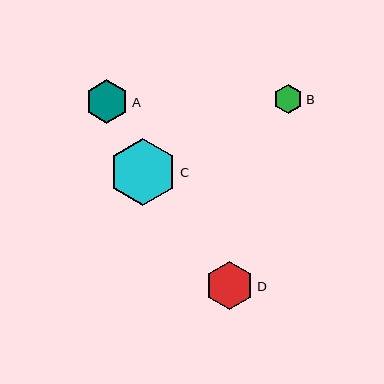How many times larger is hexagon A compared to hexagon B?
Hexagon A is approximately 1.5 times the size of hexagon B.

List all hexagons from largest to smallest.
From largest to smallest: C, D, A, B.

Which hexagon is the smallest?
Hexagon B is the smallest with a size of approximately 29 pixels.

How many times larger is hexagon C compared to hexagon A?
Hexagon C is approximately 1.6 times the size of hexagon A.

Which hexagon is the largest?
Hexagon C is the largest with a size of approximately 68 pixels.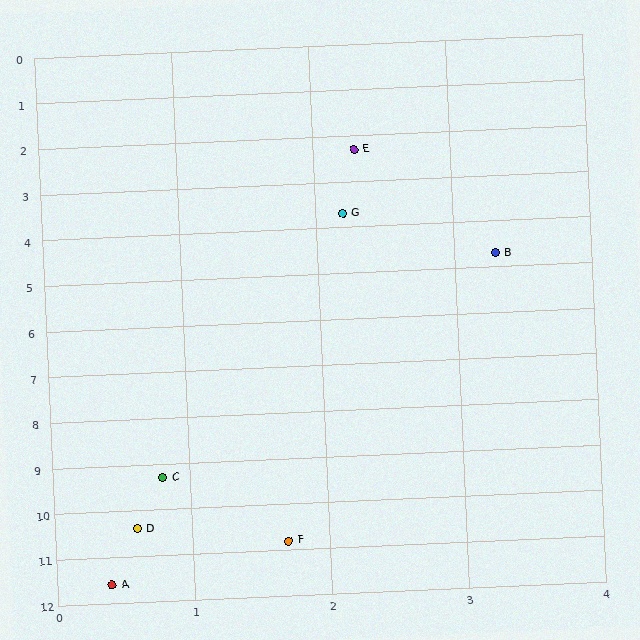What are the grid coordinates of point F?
Point F is at approximately (1.7, 10.8).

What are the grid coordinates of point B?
Point B is at approximately (3.3, 4.7).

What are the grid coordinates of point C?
Point C is at approximately (0.8, 9.3).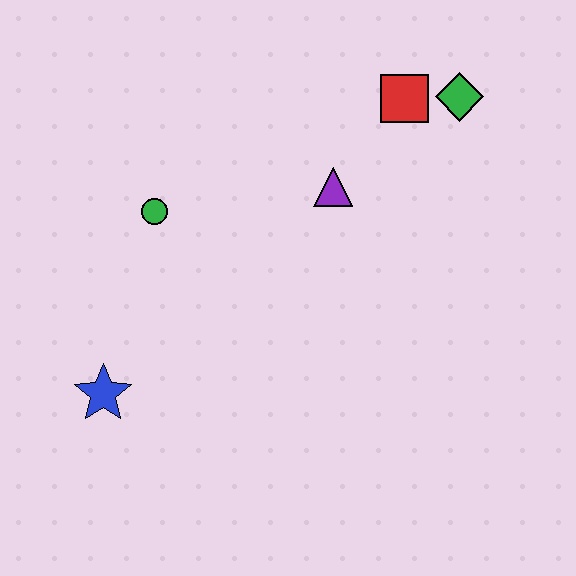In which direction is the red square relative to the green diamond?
The red square is to the left of the green diamond.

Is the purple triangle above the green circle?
Yes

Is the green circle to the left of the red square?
Yes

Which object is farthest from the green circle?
The green diamond is farthest from the green circle.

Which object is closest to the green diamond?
The red square is closest to the green diamond.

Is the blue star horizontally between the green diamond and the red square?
No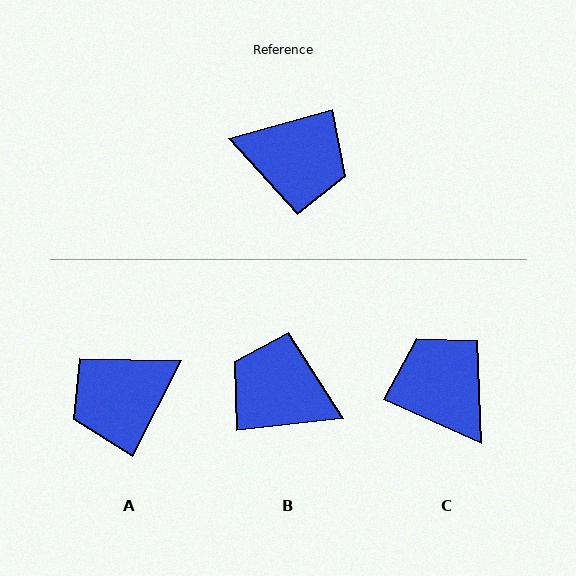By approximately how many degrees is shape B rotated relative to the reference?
Approximately 170 degrees counter-clockwise.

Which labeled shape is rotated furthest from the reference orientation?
B, about 170 degrees away.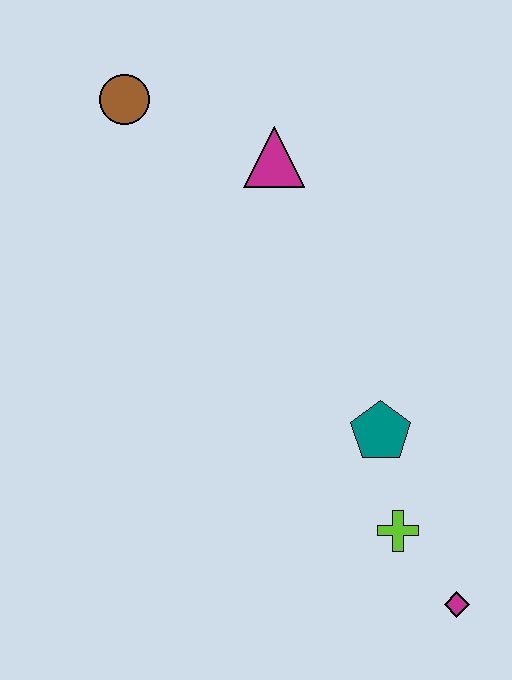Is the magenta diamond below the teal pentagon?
Yes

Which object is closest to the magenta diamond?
The lime cross is closest to the magenta diamond.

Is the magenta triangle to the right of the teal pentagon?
No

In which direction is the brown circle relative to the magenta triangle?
The brown circle is to the left of the magenta triangle.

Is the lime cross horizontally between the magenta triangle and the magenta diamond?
Yes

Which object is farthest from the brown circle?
The magenta diamond is farthest from the brown circle.